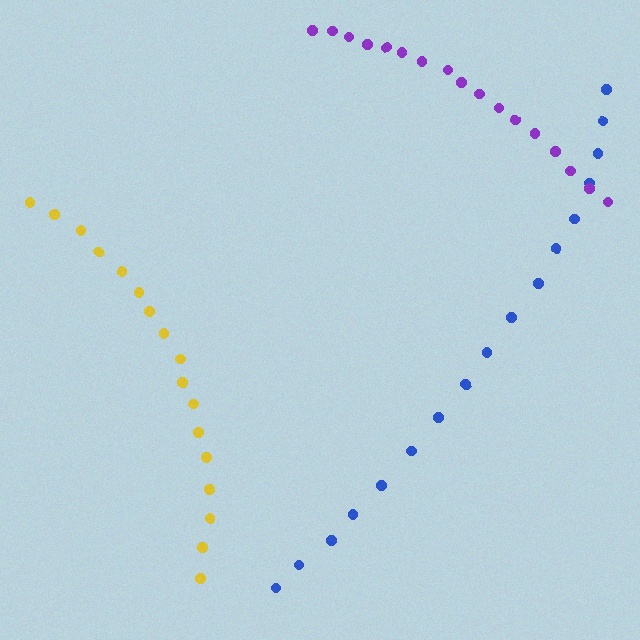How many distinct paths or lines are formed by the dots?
There are 3 distinct paths.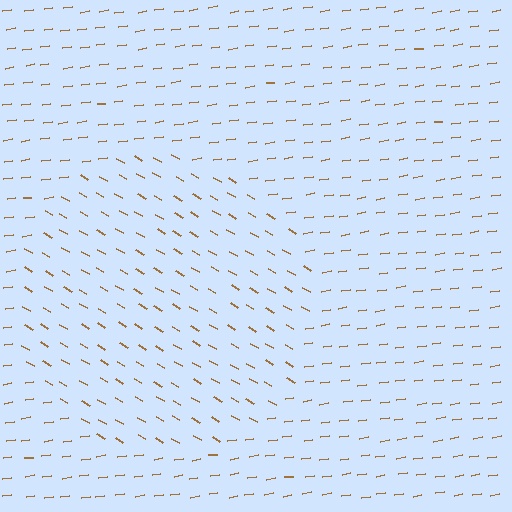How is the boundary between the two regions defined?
The boundary is defined purely by a change in line orientation (approximately 38 degrees difference). All lines are the same color and thickness.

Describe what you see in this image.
The image is filled with small brown line segments. A circle region in the image has lines oriented differently from the surrounding lines, creating a visible texture boundary.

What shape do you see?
I see a circle.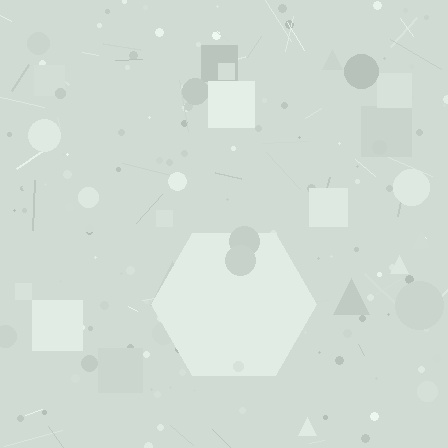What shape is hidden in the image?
A hexagon is hidden in the image.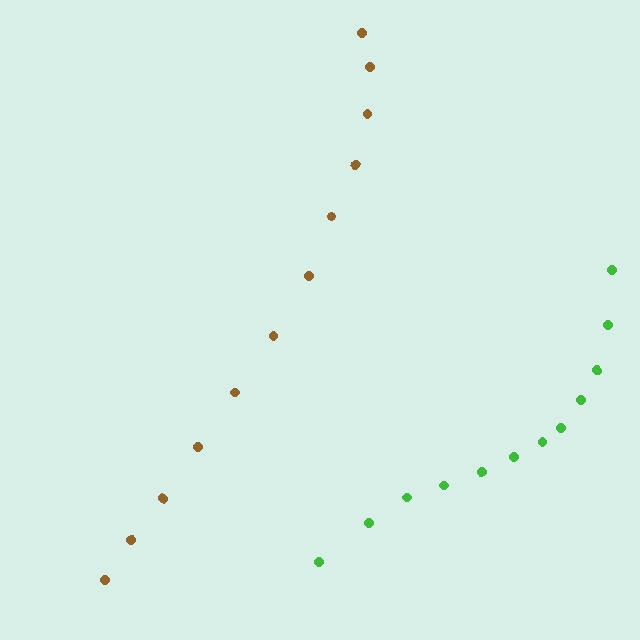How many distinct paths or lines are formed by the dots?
There are 2 distinct paths.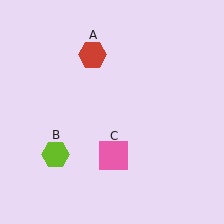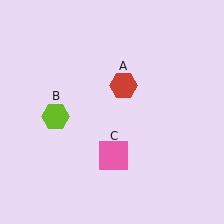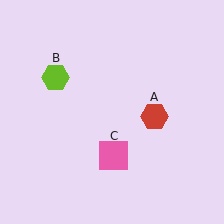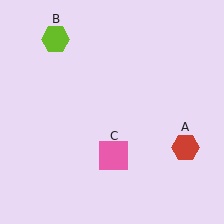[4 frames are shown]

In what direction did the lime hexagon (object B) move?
The lime hexagon (object B) moved up.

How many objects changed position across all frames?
2 objects changed position: red hexagon (object A), lime hexagon (object B).